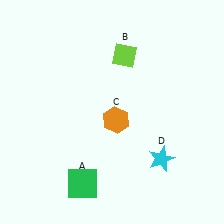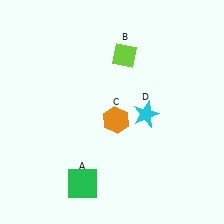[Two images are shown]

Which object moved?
The cyan star (D) moved up.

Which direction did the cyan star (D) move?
The cyan star (D) moved up.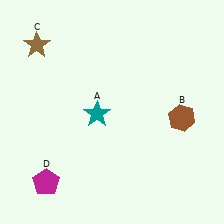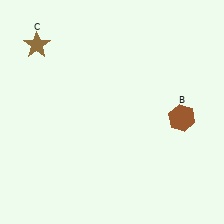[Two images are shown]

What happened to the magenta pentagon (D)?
The magenta pentagon (D) was removed in Image 2. It was in the bottom-left area of Image 1.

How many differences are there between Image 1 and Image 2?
There are 2 differences between the two images.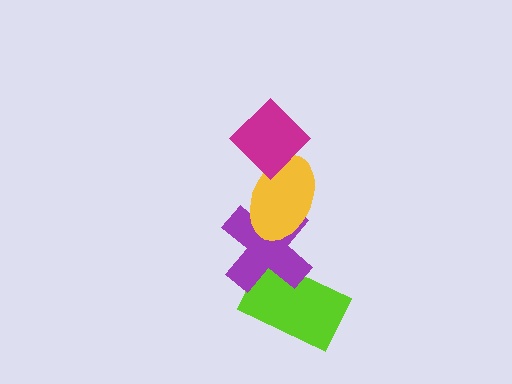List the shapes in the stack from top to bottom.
From top to bottom: the magenta diamond, the yellow ellipse, the purple cross, the lime rectangle.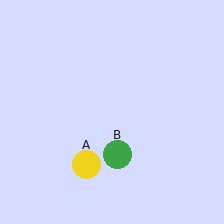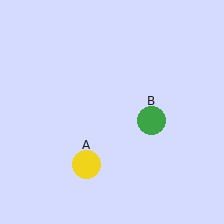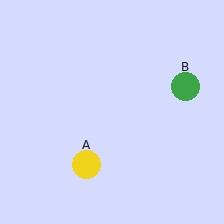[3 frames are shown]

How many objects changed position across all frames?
1 object changed position: green circle (object B).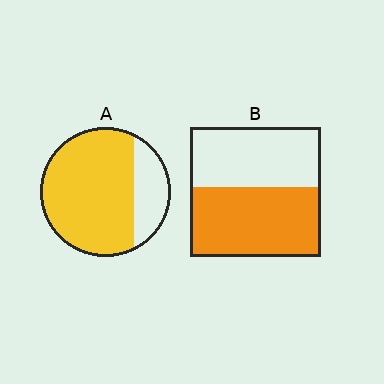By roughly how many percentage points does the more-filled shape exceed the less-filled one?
By roughly 25 percentage points (A over B).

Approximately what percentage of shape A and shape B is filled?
A is approximately 75% and B is approximately 55%.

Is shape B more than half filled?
Roughly half.